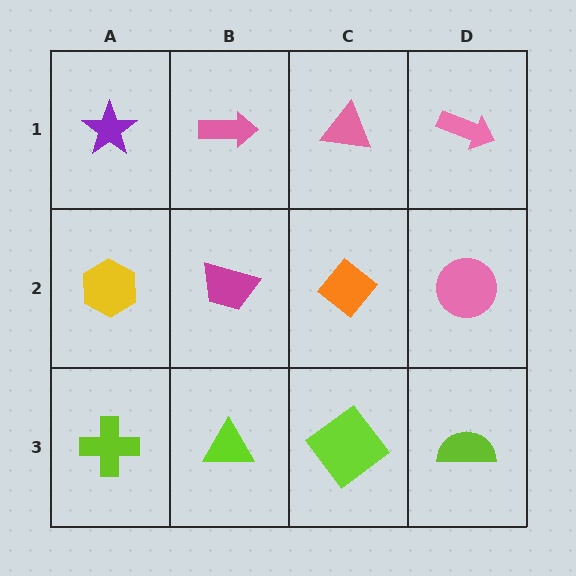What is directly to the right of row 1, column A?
A pink arrow.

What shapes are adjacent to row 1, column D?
A pink circle (row 2, column D), a pink triangle (row 1, column C).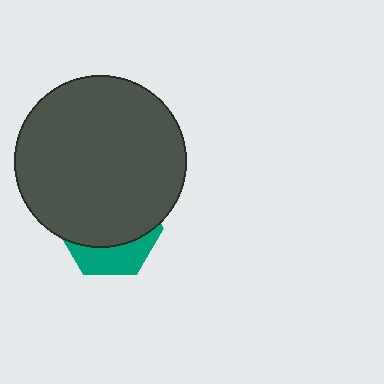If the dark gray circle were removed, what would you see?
You would see the complete teal hexagon.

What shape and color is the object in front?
The object in front is a dark gray circle.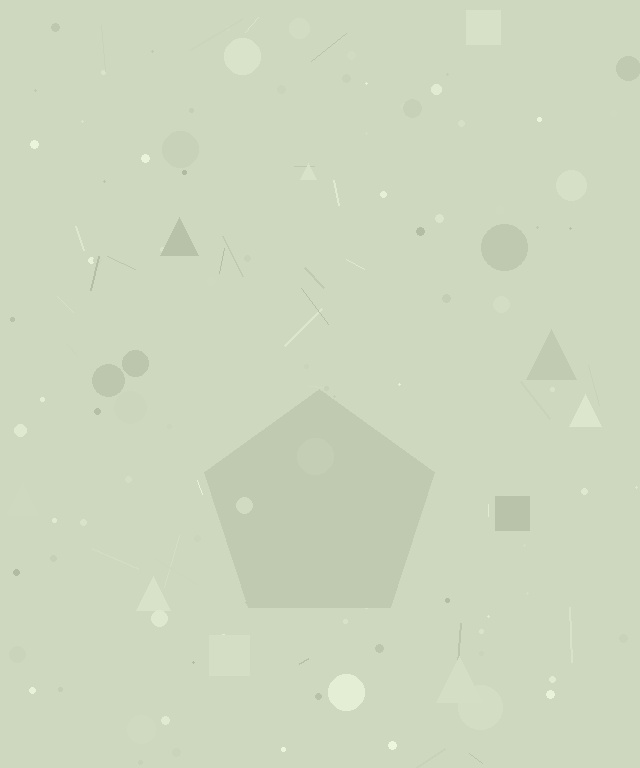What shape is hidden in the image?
A pentagon is hidden in the image.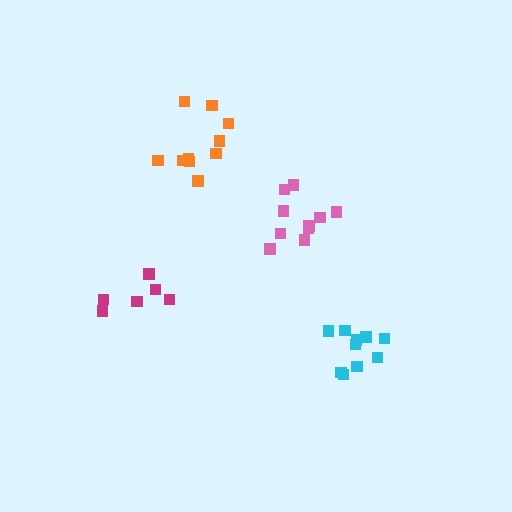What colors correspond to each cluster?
The clusters are colored: orange, pink, cyan, magenta.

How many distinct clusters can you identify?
There are 4 distinct clusters.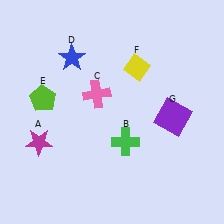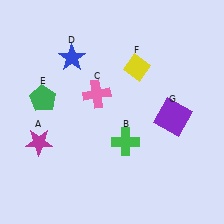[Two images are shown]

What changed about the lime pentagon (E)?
In Image 1, E is lime. In Image 2, it changed to green.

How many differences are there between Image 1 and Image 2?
There is 1 difference between the two images.